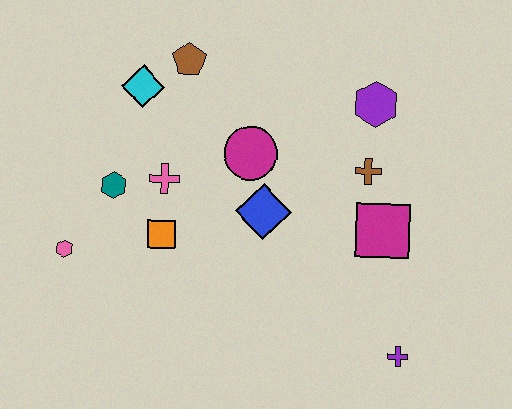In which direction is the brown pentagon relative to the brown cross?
The brown pentagon is to the left of the brown cross.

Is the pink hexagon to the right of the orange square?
No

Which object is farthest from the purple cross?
The cyan diamond is farthest from the purple cross.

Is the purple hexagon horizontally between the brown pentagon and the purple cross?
Yes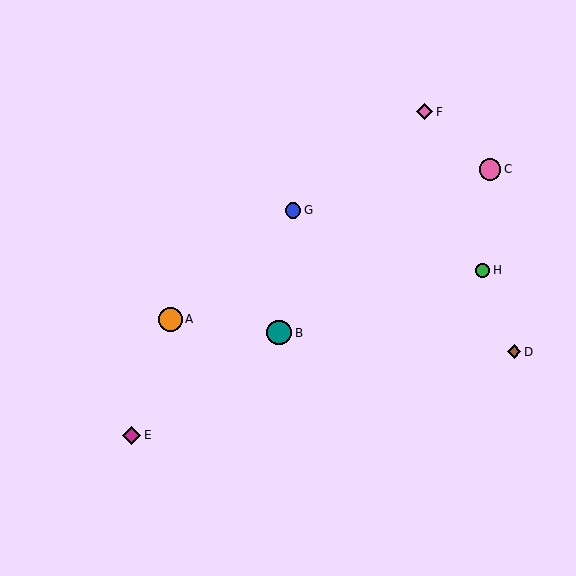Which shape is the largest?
The teal circle (labeled B) is the largest.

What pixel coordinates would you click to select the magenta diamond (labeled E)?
Click at (132, 435) to select the magenta diamond E.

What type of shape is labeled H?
Shape H is a green circle.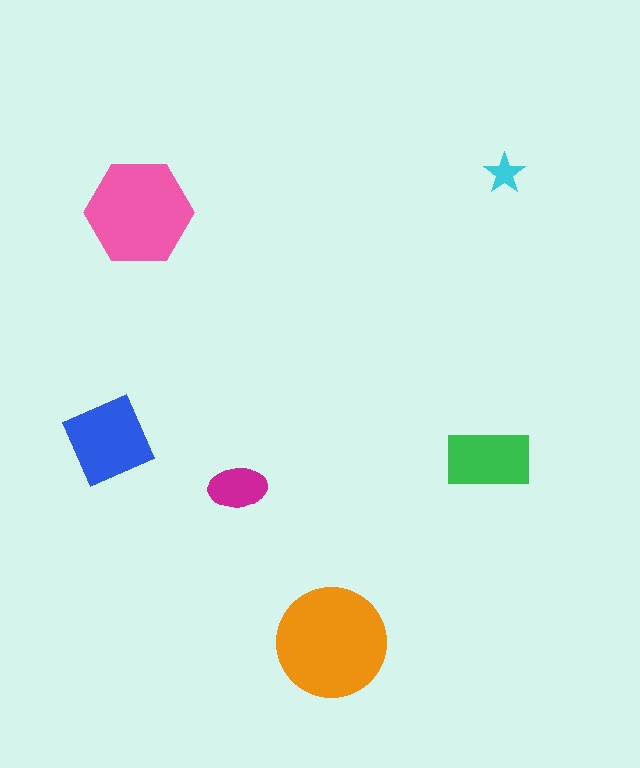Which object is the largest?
The orange circle.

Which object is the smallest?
The cyan star.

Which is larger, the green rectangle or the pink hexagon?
The pink hexagon.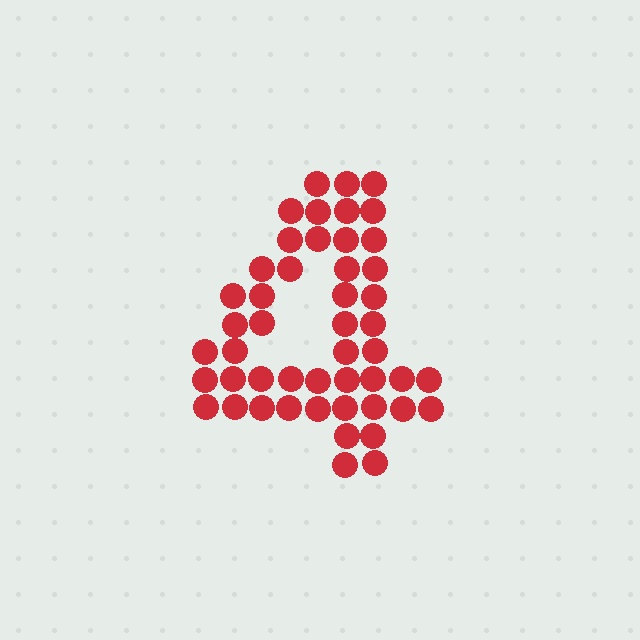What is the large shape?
The large shape is the digit 4.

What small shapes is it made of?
It is made of small circles.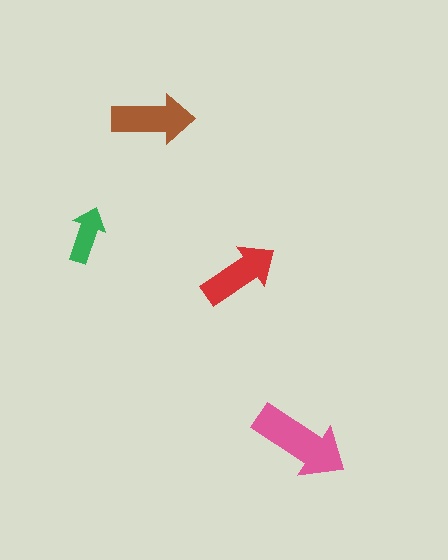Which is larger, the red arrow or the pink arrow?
The pink one.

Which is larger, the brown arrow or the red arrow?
The brown one.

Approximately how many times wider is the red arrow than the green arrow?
About 1.5 times wider.